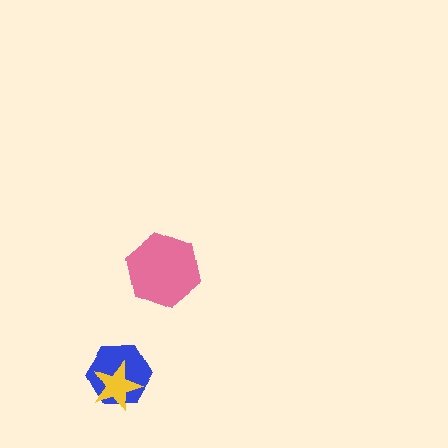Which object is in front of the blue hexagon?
The yellow star is in front of the blue hexagon.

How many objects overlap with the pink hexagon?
0 objects overlap with the pink hexagon.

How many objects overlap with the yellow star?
1 object overlaps with the yellow star.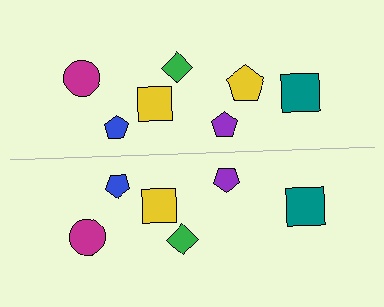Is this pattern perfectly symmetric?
No, the pattern is not perfectly symmetric. A yellow pentagon is missing from the bottom side.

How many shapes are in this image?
There are 13 shapes in this image.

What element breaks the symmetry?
A yellow pentagon is missing from the bottom side.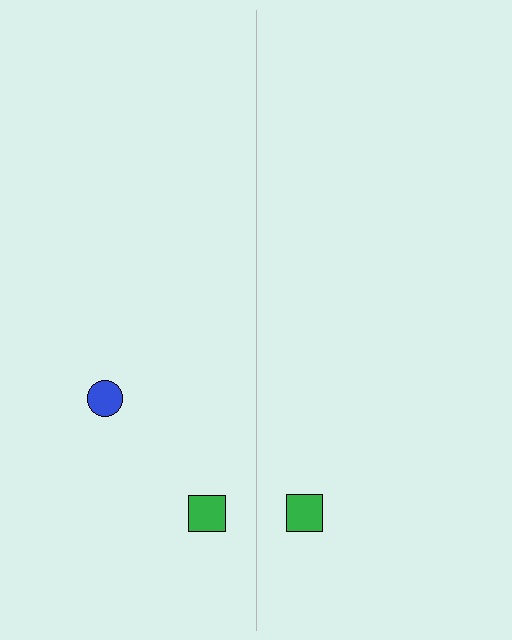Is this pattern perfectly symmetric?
No, the pattern is not perfectly symmetric. A blue circle is missing from the right side.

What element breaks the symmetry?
A blue circle is missing from the right side.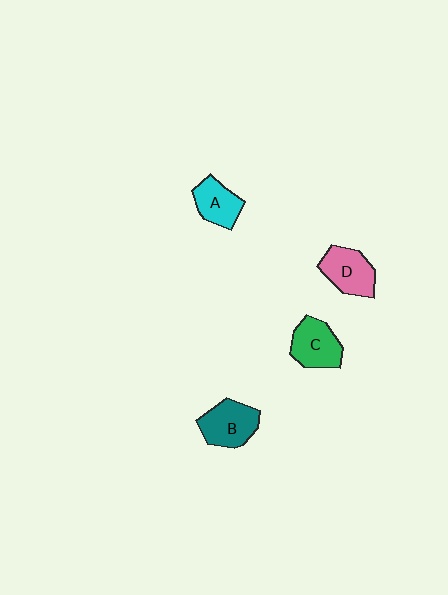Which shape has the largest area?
Shape B (teal).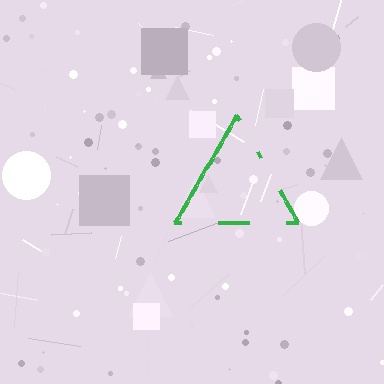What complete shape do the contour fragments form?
The contour fragments form a triangle.